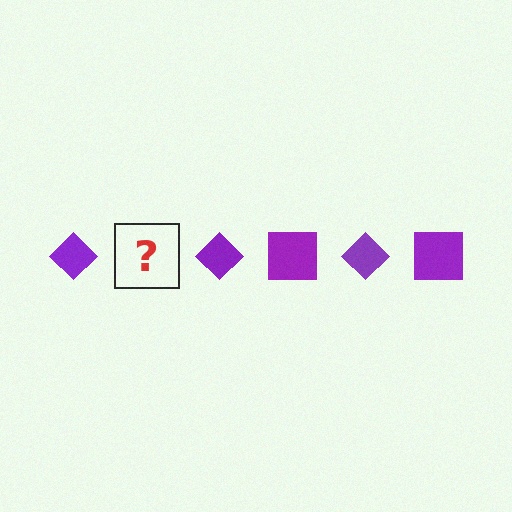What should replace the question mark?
The question mark should be replaced with a purple square.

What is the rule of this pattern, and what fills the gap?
The rule is that the pattern cycles through diamond, square shapes in purple. The gap should be filled with a purple square.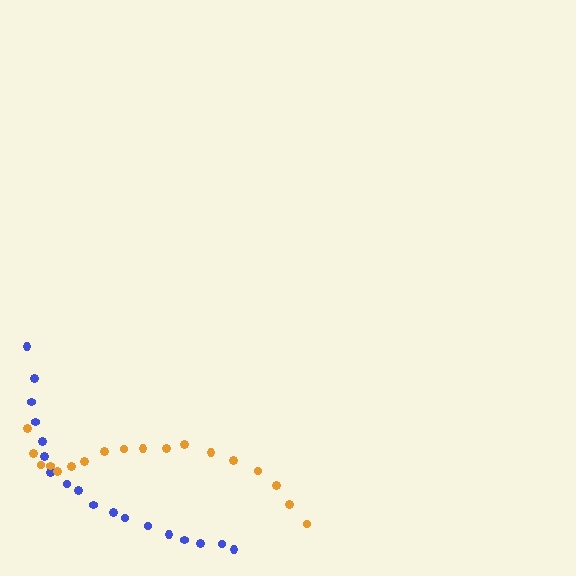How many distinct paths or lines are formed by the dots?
There are 2 distinct paths.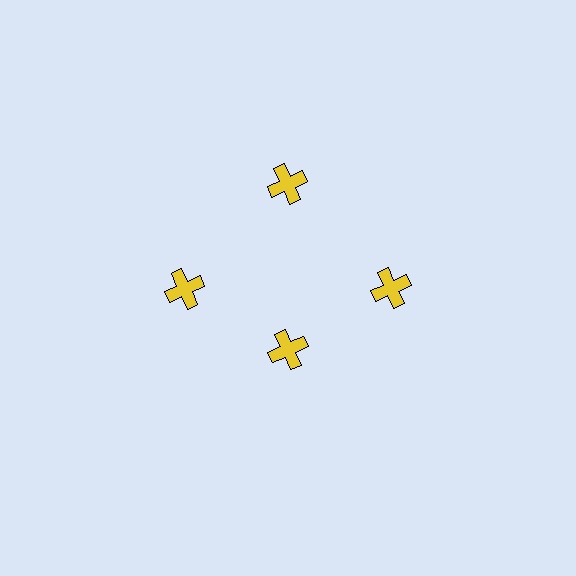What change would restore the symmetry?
The symmetry would be restored by moving it outward, back onto the ring so that all 4 crosses sit at equal angles and equal distance from the center.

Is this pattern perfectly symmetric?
No. The 4 yellow crosses are arranged in a ring, but one element near the 6 o'clock position is pulled inward toward the center, breaking the 4-fold rotational symmetry.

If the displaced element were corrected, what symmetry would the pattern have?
It would have 4-fold rotational symmetry — the pattern would map onto itself every 90 degrees.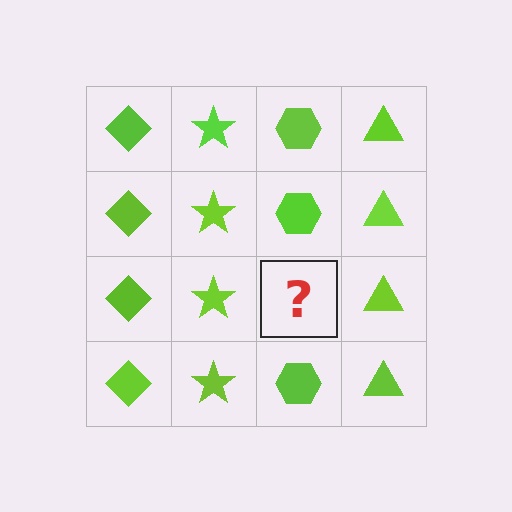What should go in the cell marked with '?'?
The missing cell should contain a lime hexagon.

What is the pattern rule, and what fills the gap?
The rule is that each column has a consistent shape. The gap should be filled with a lime hexagon.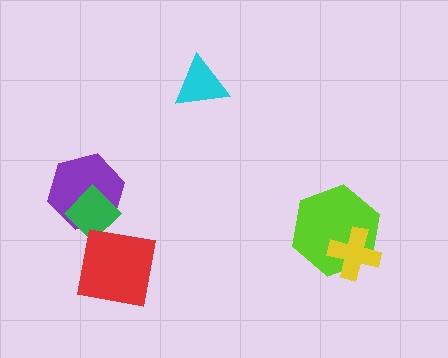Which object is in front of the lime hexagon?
The yellow cross is in front of the lime hexagon.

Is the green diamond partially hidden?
Yes, it is partially covered by another shape.